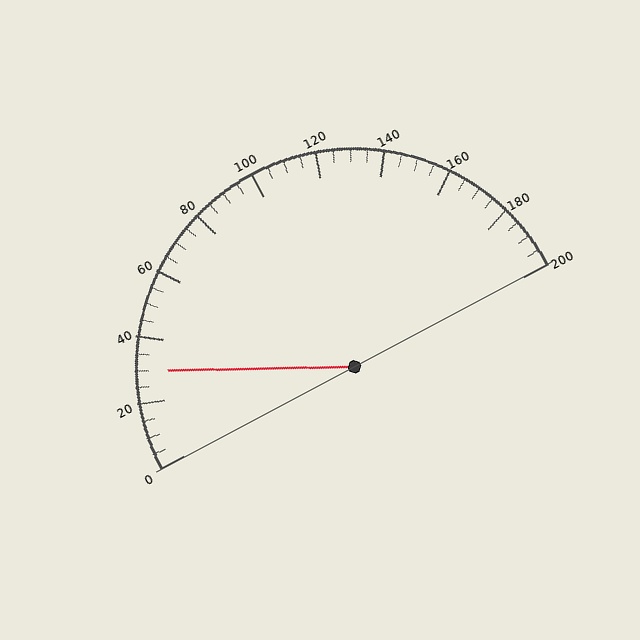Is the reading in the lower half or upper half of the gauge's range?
The reading is in the lower half of the range (0 to 200).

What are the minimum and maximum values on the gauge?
The gauge ranges from 0 to 200.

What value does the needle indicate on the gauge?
The needle indicates approximately 30.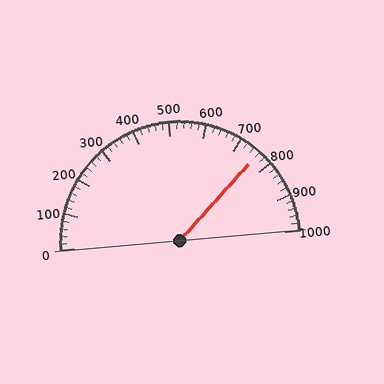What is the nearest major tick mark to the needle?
The nearest major tick mark is 800.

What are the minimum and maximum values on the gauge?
The gauge ranges from 0 to 1000.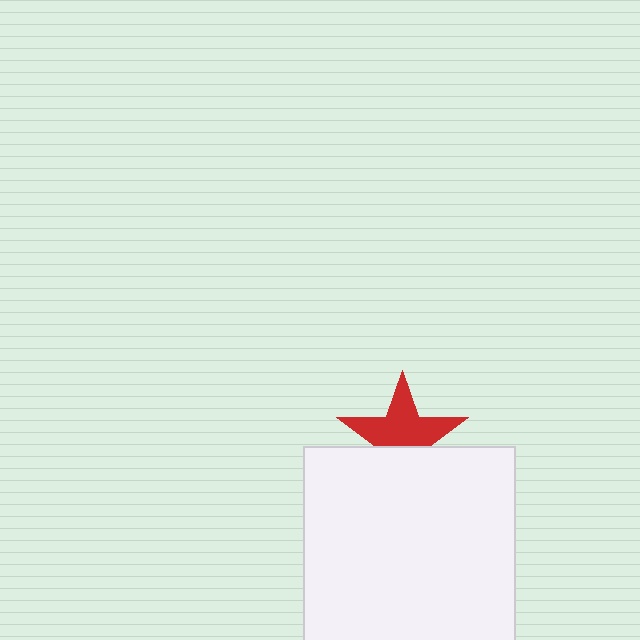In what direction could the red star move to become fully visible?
The red star could move up. That would shift it out from behind the white rectangle entirely.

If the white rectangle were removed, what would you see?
You would see the complete red star.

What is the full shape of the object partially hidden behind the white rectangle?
The partially hidden object is a red star.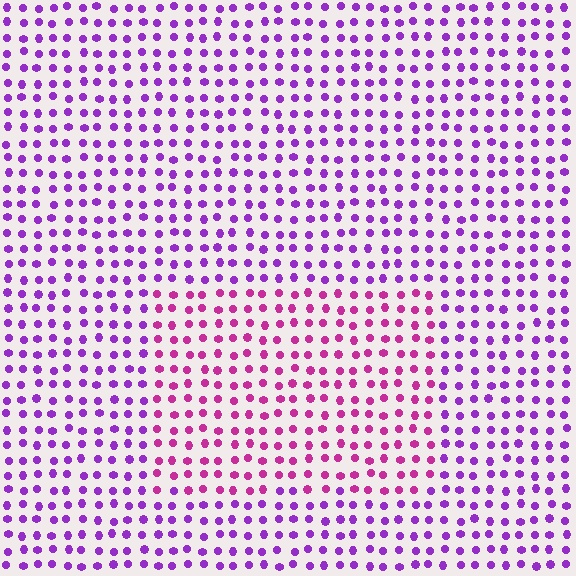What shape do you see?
I see a rectangle.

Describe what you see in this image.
The image is filled with small purple elements in a uniform arrangement. A rectangle-shaped region is visible where the elements are tinted to a slightly different hue, forming a subtle color boundary.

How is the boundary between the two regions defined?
The boundary is defined purely by a slight shift in hue (about 37 degrees). Spacing, size, and orientation are identical on both sides.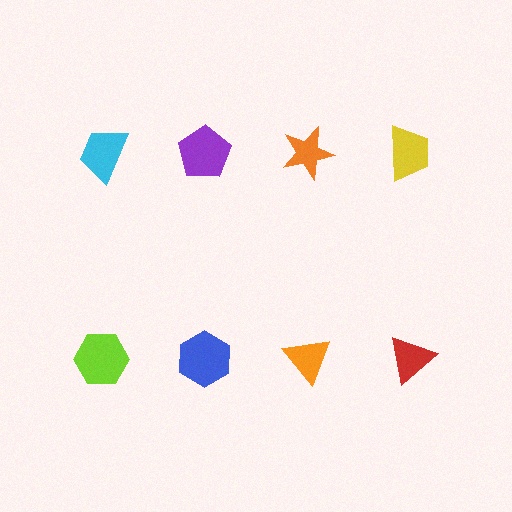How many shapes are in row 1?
4 shapes.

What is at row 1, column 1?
A cyan trapezoid.